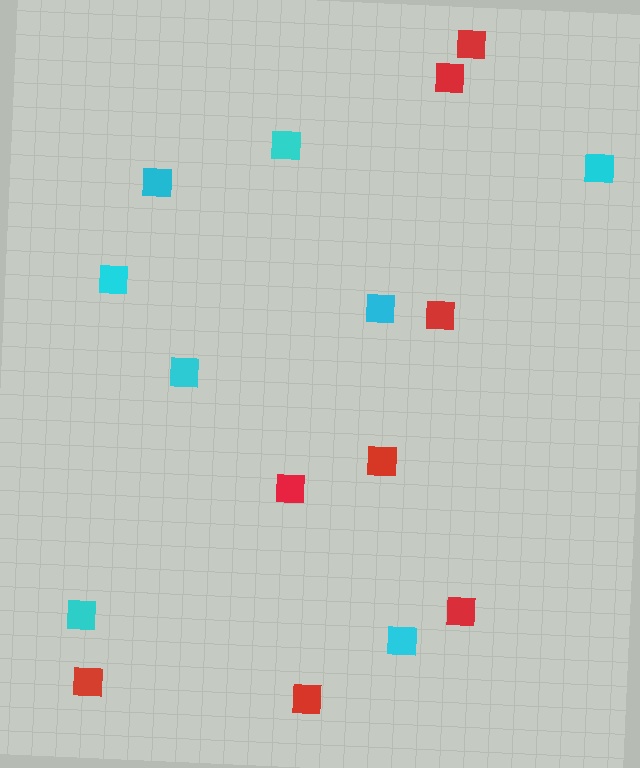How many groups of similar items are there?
There are 2 groups: one group of red squares (8) and one group of cyan squares (8).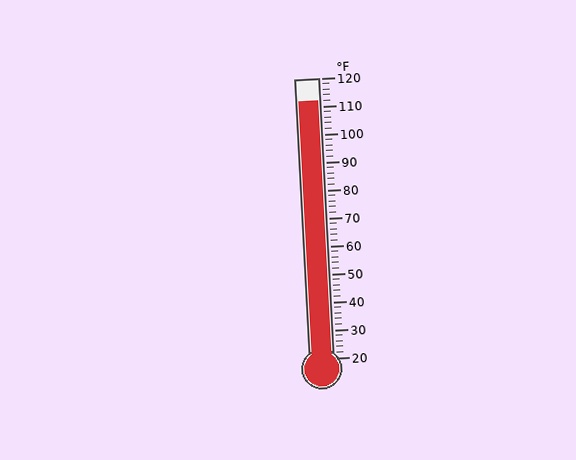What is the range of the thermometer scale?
The thermometer scale ranges from 20°F to 120°F.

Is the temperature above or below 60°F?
The temperature is above 60°F.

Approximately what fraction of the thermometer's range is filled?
The thermometer is filled to approximately 90% of its range.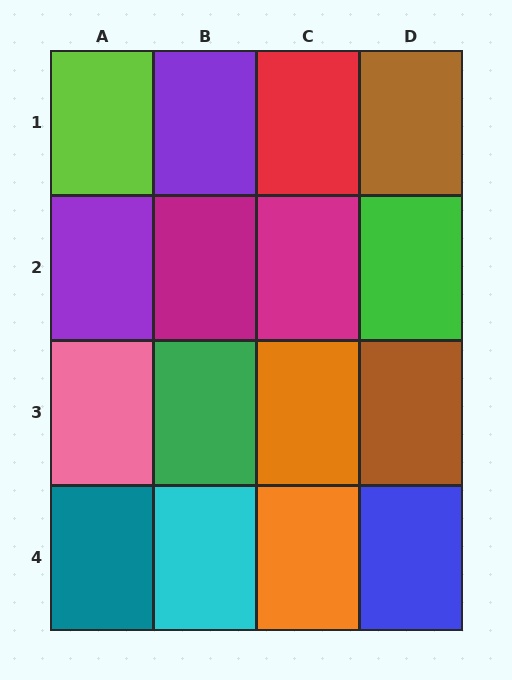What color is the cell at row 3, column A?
Pink.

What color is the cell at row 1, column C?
Red.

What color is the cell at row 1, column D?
Brown.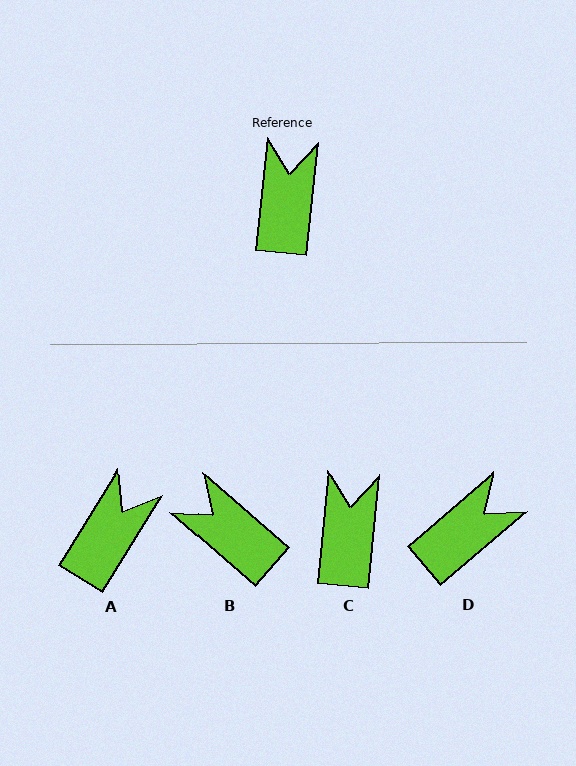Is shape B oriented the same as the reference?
No, it is off by about 55 degrees.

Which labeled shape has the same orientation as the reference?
C.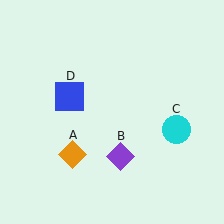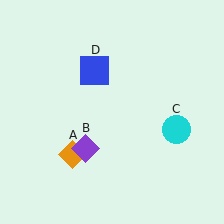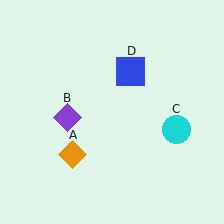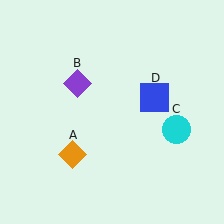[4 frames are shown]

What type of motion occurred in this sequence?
The purple diamond (object B), blue square (object D) rotated clockwise around the center of the scene.